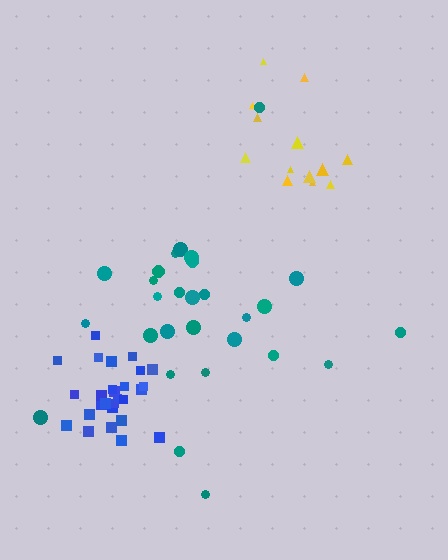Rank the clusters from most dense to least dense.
blue, yellow, teal.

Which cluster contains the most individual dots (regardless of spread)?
Teal (28).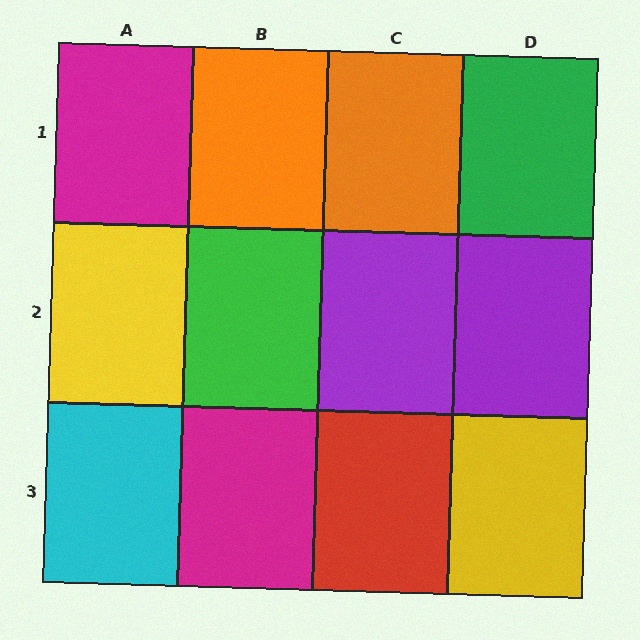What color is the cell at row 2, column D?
Purple.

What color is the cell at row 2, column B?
Green.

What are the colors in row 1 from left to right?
Magenta, orange, orange, green.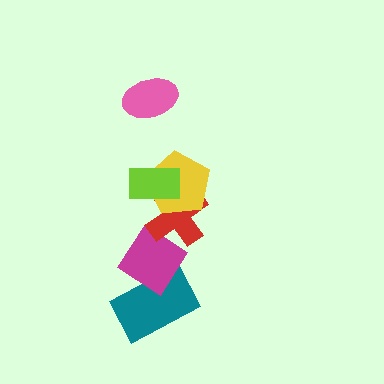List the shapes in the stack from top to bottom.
From top to bottom: the pink ellipse, the lime rectangle, the yellow pentagon, the red cross, the magenta diamond, the teal rectangle.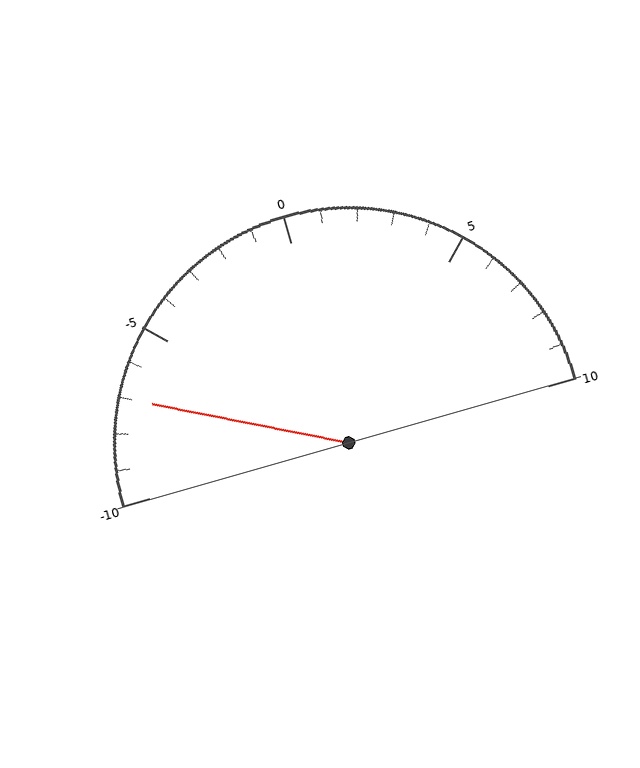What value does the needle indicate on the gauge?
The needle indicates approximately -7.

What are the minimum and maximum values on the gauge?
The gauge ranges from -10 to 10.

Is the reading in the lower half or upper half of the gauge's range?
The reading is in the lower half of the range (-10 to 10).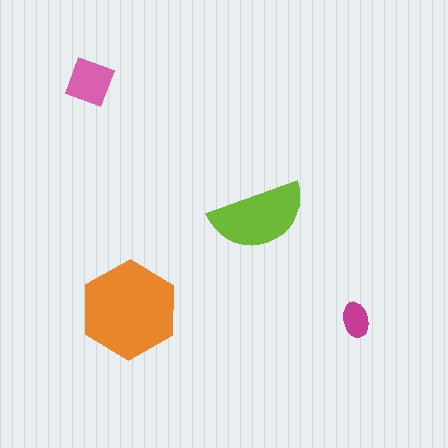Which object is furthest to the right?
The magenta ellipse is rightmost.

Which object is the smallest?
The magenta ellipse.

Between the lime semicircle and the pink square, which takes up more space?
The lime semicircle.